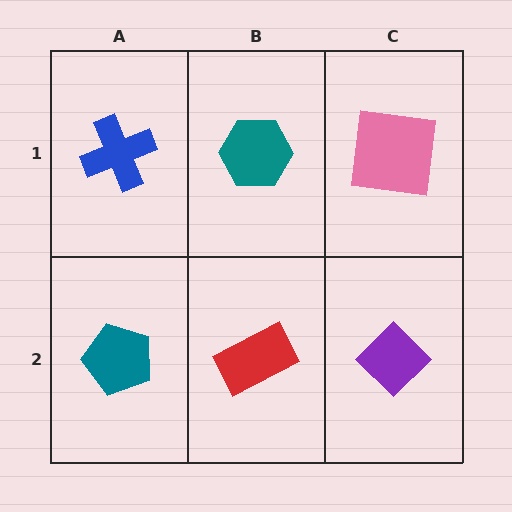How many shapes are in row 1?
3 shapes.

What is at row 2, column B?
A red rectangle.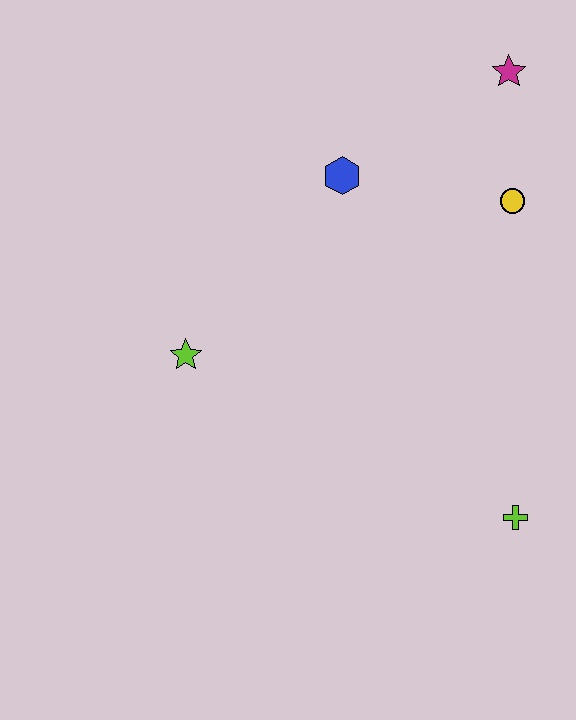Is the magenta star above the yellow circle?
Yes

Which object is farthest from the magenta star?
The lime cross is farthest from the magenta star.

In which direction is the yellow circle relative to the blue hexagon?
The yellow circle is to the right of the blue hexagon.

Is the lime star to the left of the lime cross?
Yes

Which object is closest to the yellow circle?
The magenta star is closest to the yellow circle.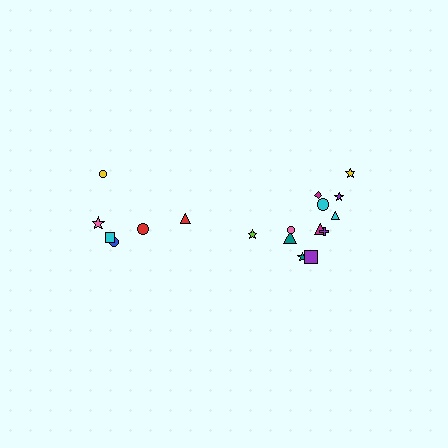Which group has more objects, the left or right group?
The right group.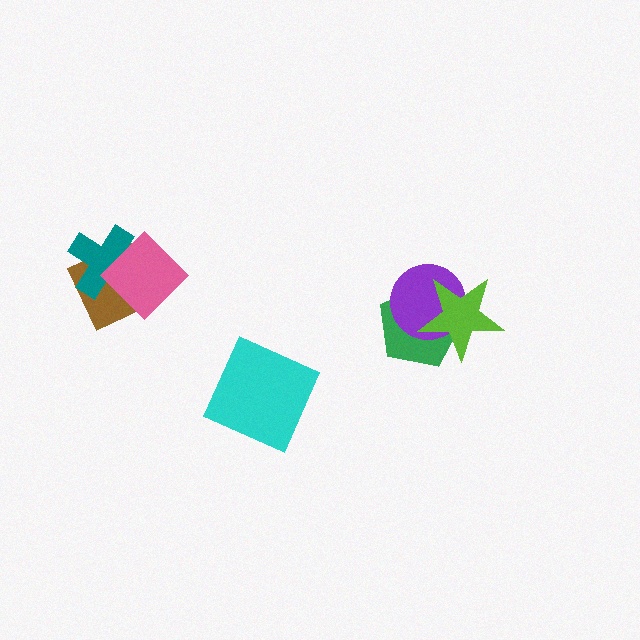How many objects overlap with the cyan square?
0 objects overlap with the cyan square.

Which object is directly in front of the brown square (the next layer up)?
The teal cross is directly in front of the brown square.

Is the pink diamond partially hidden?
No, no other shape covers it.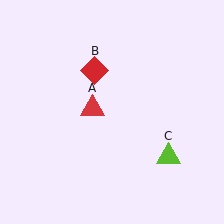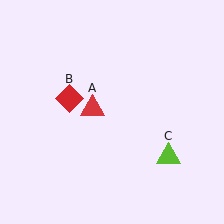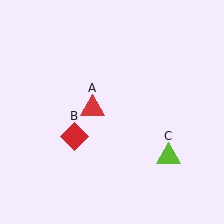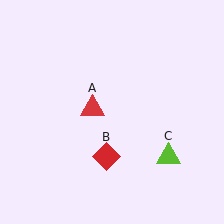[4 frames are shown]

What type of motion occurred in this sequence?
The red diamond (object B) rotated counterclockwise around the center of the scene.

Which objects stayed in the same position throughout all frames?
Red triangle (object A) and lime triangle (object C) remained stationary.